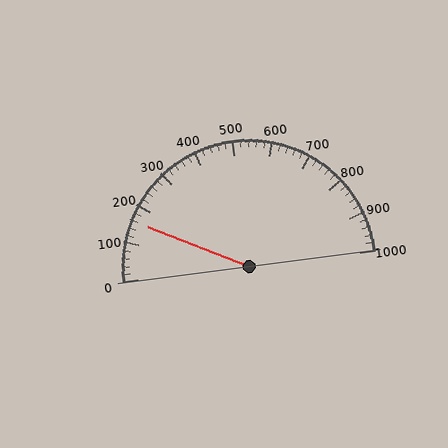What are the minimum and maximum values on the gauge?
The gauge ranges from 0 to 1000.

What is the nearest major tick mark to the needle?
The nearest major tick mark is 200.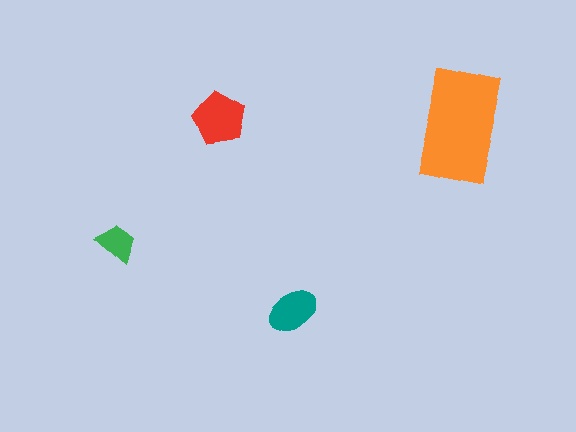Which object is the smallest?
The green trapezoid.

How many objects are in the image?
There are 4 objects in the image.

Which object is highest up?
The red pentagon is topmost.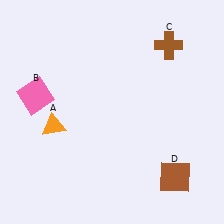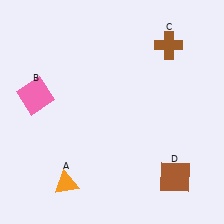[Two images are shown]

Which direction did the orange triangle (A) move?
The orange triangle (A) moved down.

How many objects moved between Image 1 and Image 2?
1 object moved between the two images.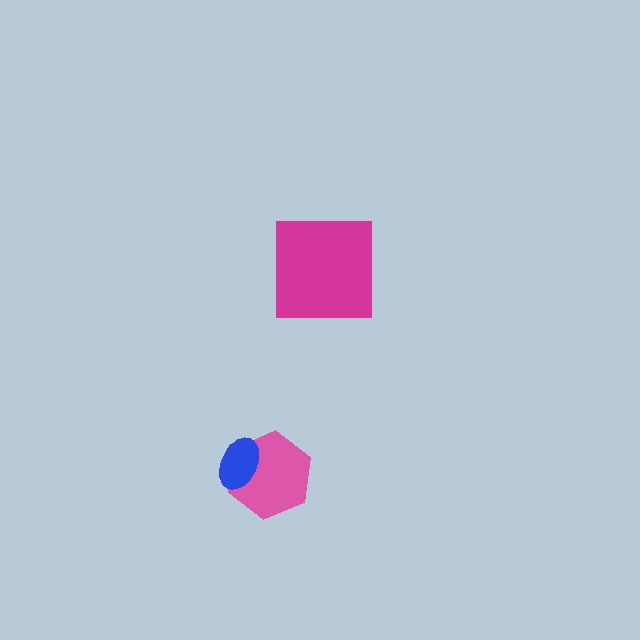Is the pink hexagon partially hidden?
Yes, it is partially covered by another shape.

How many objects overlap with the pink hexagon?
1 object overlaps with the pink hexagon.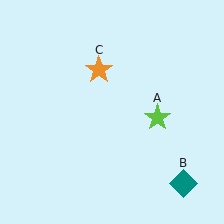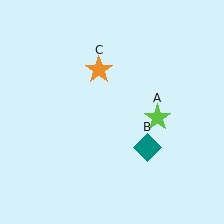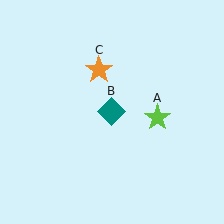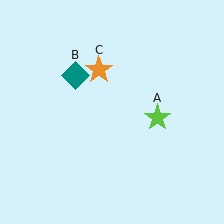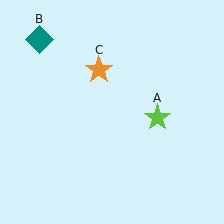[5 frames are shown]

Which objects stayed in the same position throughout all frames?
Lime star (object A) and orange star (object C) remained stationary.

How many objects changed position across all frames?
1 object changed position: teal diamond (object B).